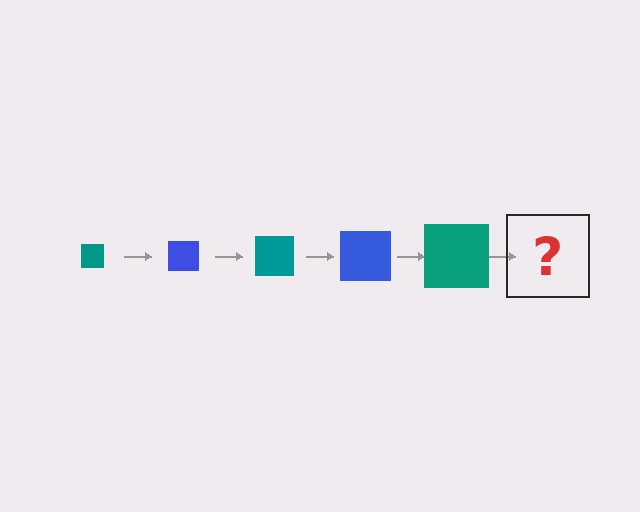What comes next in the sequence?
The next element should be a blue square, larger than the previous one.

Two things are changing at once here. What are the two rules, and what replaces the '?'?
The two rules are that the square grows larger each step and the color cycles through teal and blue. The '?' should be a blue square, larger than the previous one.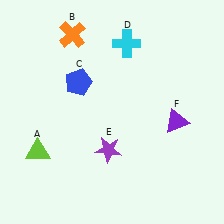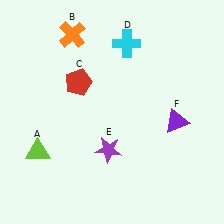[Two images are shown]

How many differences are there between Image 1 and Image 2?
There is 1 difference between the two images.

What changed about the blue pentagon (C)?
In Image 1, C is blue. In Image 2, it changed to red.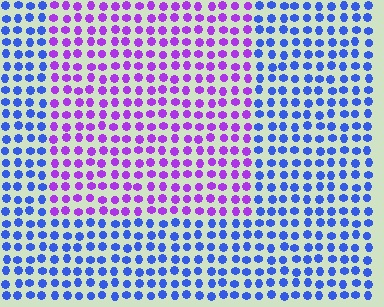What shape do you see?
I see a rectangle.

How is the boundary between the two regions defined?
The boundary is defined purely by a slight shift in hue (about 54 degrees). Spacing, size, and orientation are identical on both sides.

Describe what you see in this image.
The image is filled with small blue elements in a uniform arrangement. A rectangle-shaped region is visible where the elements are tinted to a slightly different hue, forming a subtle color boundary.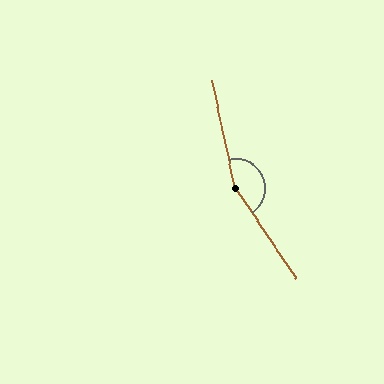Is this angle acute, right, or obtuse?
It is obtuse.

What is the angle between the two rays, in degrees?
Approximately 159 degrees.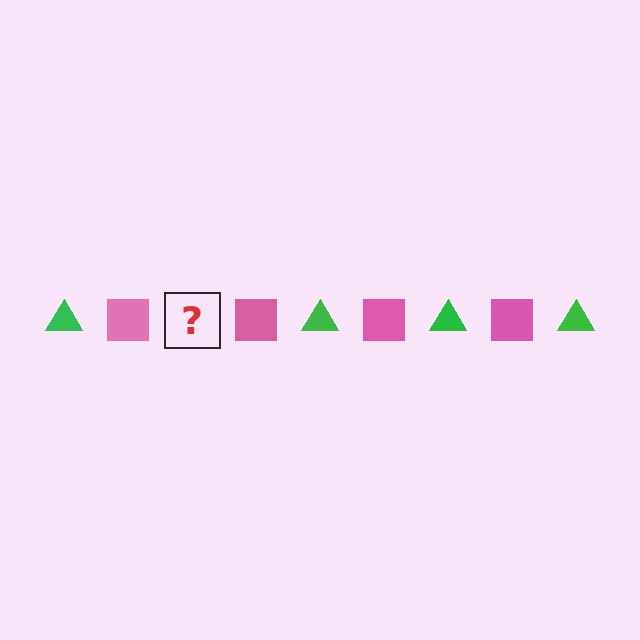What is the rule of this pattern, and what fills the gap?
The rule is that the pattern alternates between green triangle and pink square. The gap should be filled with a green triangle.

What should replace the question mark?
The question mark should be replaced with a green triangle.